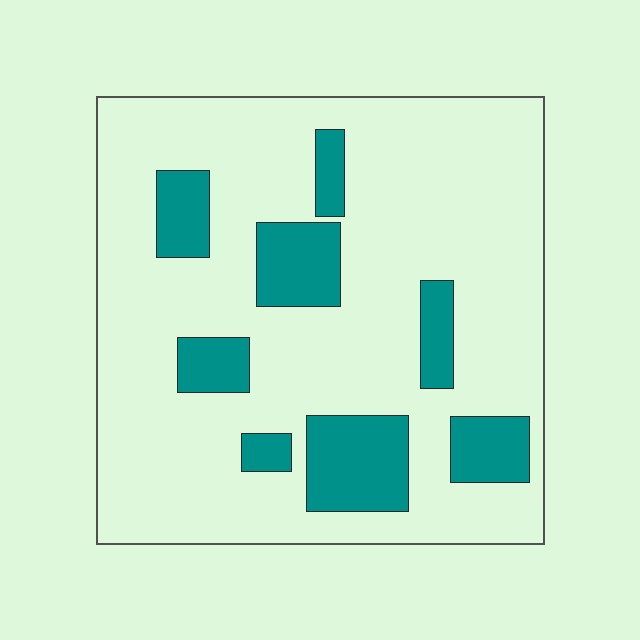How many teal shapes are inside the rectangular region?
8.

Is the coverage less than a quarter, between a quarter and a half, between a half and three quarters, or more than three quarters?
Less than a quarter.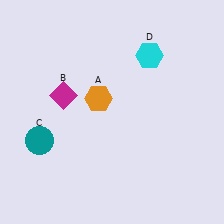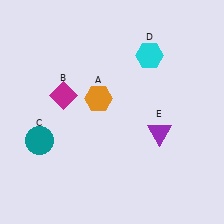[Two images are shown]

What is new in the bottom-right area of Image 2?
A purple triangle (E) was added in the bottom-right area of Image 2.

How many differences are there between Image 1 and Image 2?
There is 1 difference between the two images.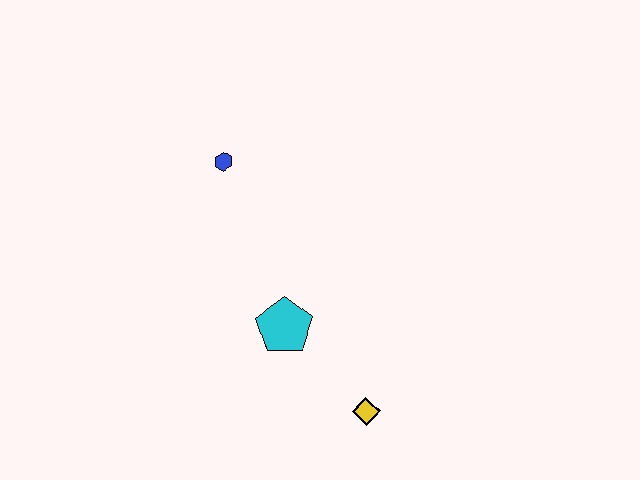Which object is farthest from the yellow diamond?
The blue hexagon is farthest from the yellow diamond.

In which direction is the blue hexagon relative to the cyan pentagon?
The blue hexagon is above the cyan pentagon.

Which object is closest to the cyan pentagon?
The yellow diamond is closest to the cyan pentagon.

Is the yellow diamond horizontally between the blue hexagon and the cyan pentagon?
No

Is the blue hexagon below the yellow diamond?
No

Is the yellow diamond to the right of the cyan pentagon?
Yes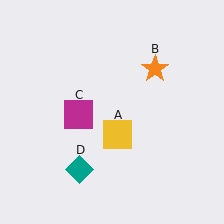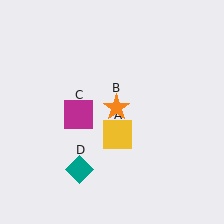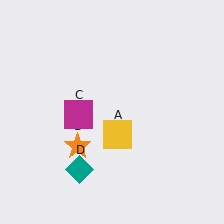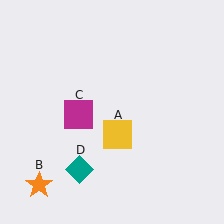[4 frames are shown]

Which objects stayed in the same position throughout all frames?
Yellow square (object A) and magenta square (object C) and teal diamond (object D) remained stationary.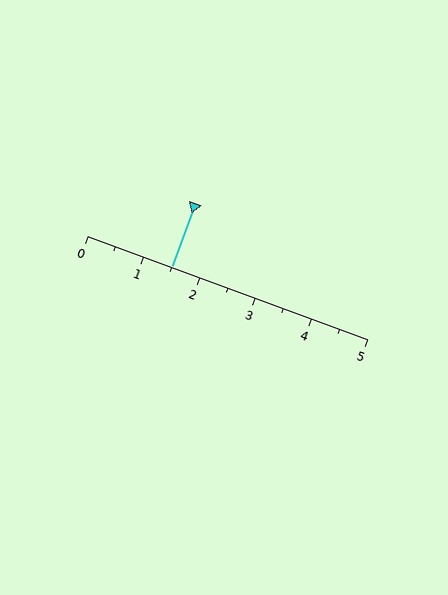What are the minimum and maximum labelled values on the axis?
The axis runs from 0 to 5.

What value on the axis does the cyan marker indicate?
The marker indicates approximately 1.5.